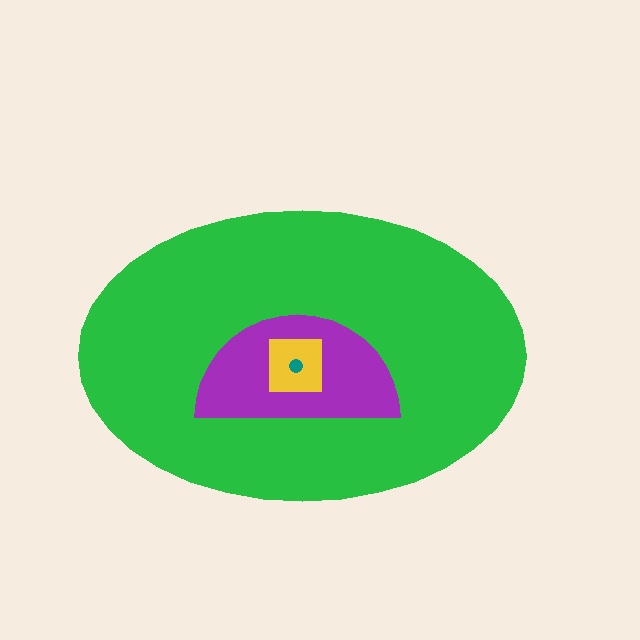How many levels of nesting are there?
4.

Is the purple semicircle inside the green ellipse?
Yes.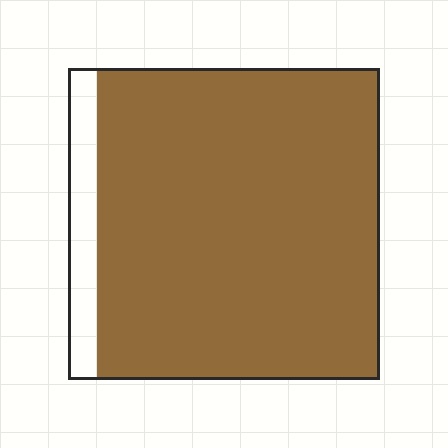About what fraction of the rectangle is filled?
About nine tenths (9/10).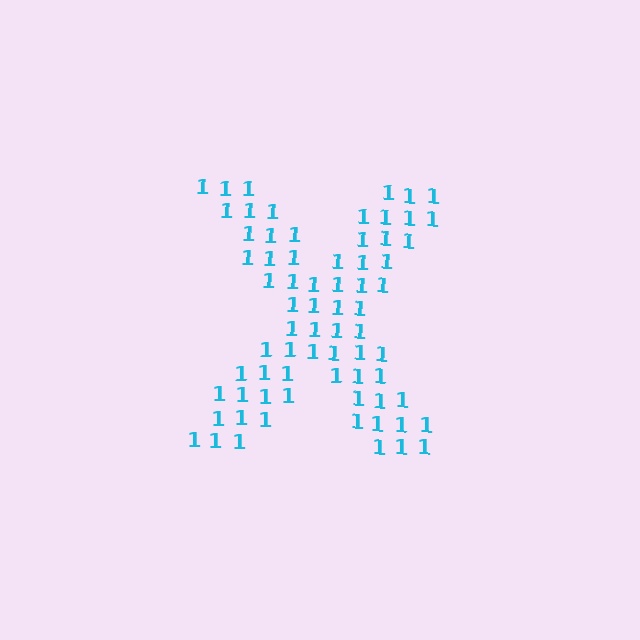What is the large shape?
The large shape is the letter X.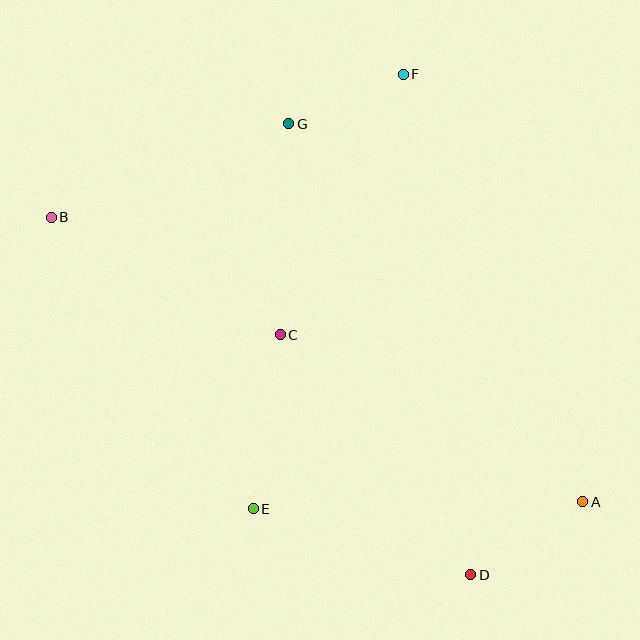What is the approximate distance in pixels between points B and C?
The distance between B and C is approximately 258 pixels.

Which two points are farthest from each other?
Points A and B are farthest from each other.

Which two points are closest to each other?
Points F and G are closest to each other.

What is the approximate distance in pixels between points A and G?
The distance between A and G is approximately 479 pixels.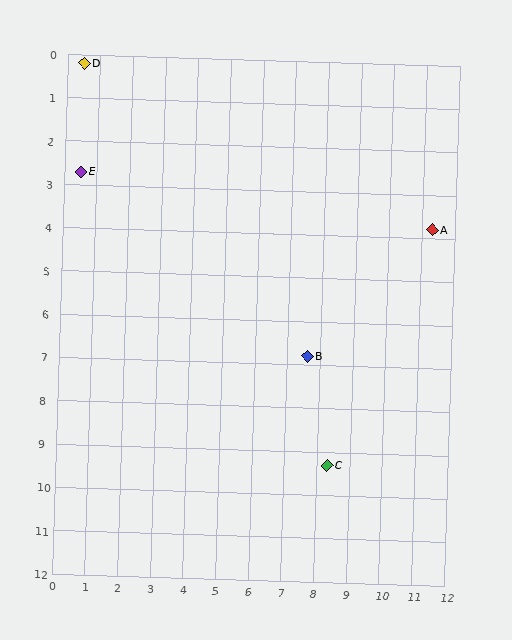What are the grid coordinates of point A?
Point A is at approximately (11.3, 3.8).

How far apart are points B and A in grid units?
Points B and A are about 4.8 grid units apart.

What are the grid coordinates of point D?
Point D is at approximately (0.5, 0.2).